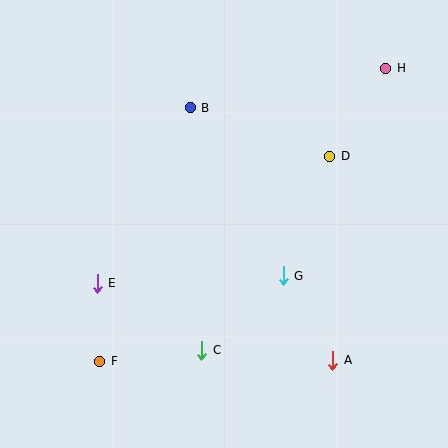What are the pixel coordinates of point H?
Point H is at (386, 68).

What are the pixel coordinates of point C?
Point C is at (202, 350).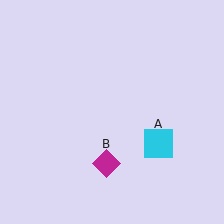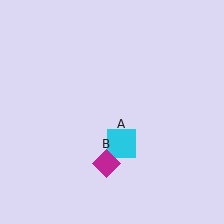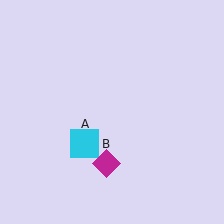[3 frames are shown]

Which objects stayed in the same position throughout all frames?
Magenta diamond (object B) remained stationary.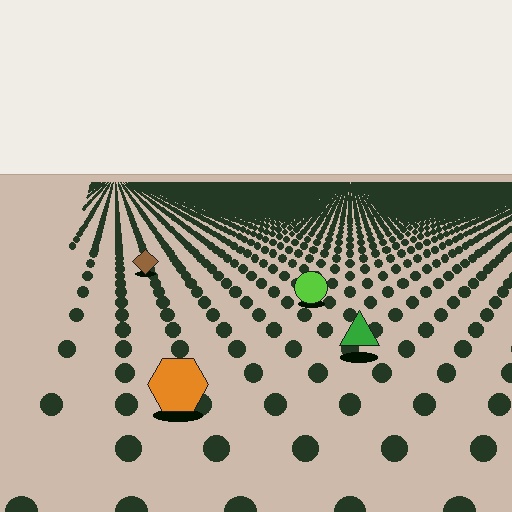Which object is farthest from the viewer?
The brown diamond is farthest from the viewer. It appears smaller and the ground texture around it is denser.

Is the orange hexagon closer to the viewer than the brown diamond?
Yes. The orange hexagon is closer — you can tell from the texture gradient: the ground texture is coarser near it.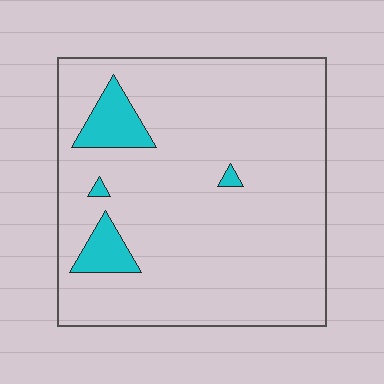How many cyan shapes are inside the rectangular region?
4.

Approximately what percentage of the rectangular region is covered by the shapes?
Approximately 10%.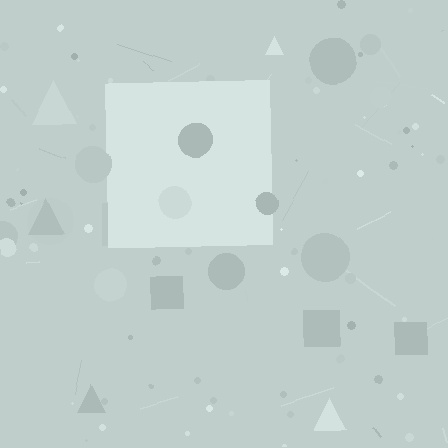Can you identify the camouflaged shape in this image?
The camouflaged shape is a square.